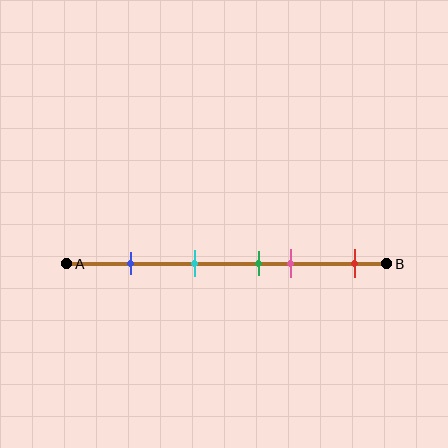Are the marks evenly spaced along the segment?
No, the marks are not evenly spaced.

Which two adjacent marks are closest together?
The green and pink marks are the closest adjacent pair.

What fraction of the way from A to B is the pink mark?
The pink mark is approximately 70% (0.7) of the way from A to B.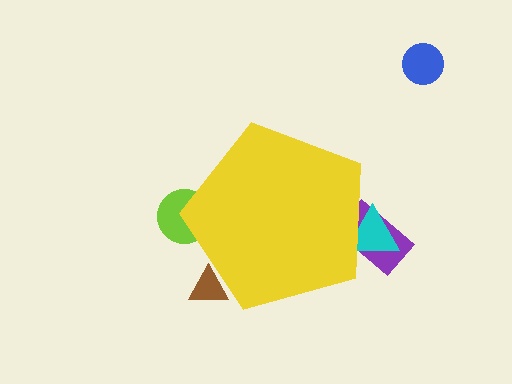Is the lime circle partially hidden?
Yes, the lime circle is partially hidden behind the yellow pentagon.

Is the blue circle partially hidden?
No, the blue circle is fully visible.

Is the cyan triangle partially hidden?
Yes, the cyan triangle is partially hidden behind the yellow pentagon.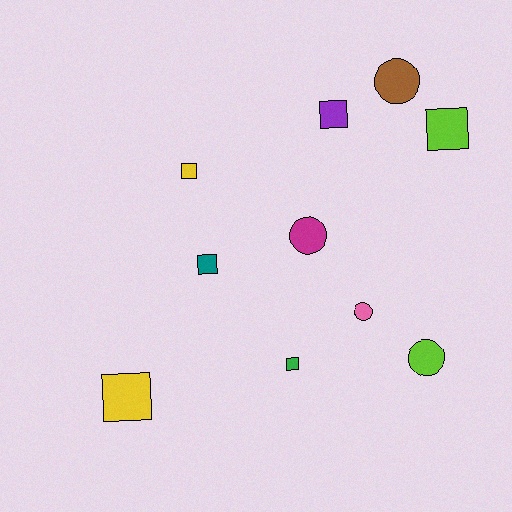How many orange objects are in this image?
There are no orange objects.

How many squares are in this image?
There are 6 squares.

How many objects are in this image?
There are 10 objects.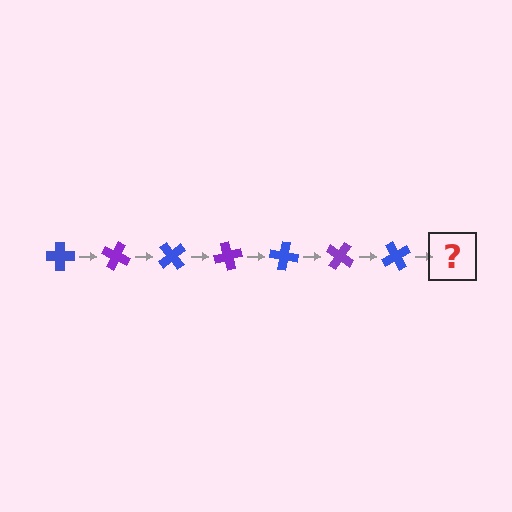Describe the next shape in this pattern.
It should be a purple cross, rotated 175 degrees from the start.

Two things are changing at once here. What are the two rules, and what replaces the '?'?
The two rules are that it rotates 25 degrees each step and the color cycles through blue and purple. The '?' should be a purple cross, rotated 175 degrees from the start.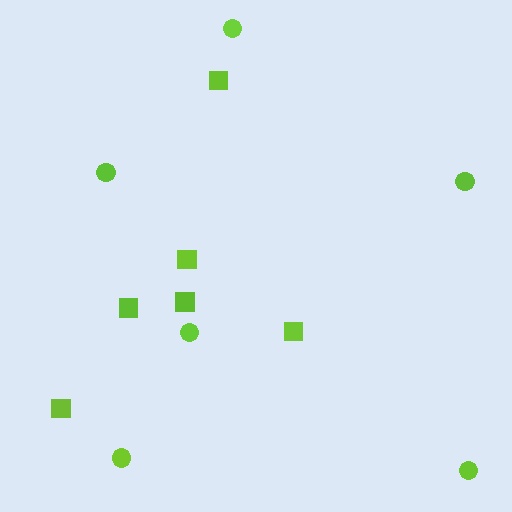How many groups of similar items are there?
There are 2 groups: one group of circles (6) and one group of squares (6).